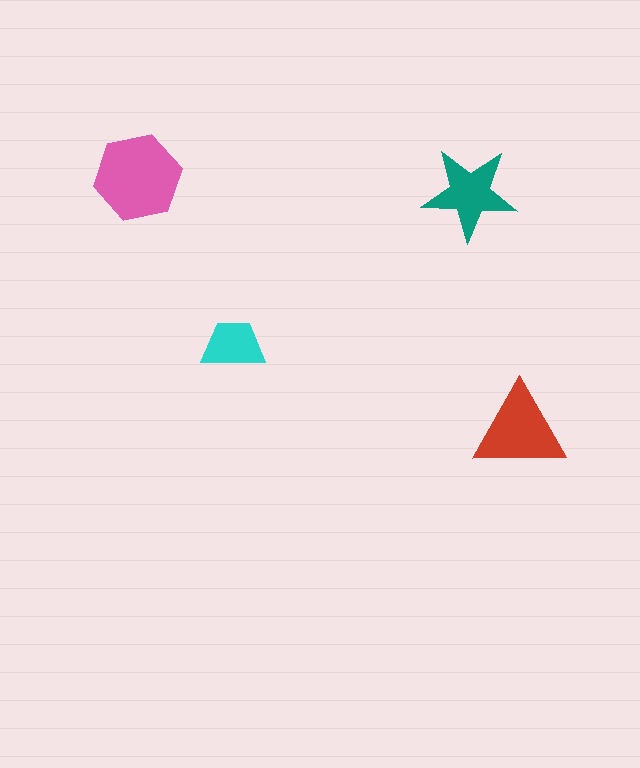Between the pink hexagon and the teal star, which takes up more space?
The pink hexagon.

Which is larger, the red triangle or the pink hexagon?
The pink hexagon.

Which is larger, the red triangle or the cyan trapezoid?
The red triangle.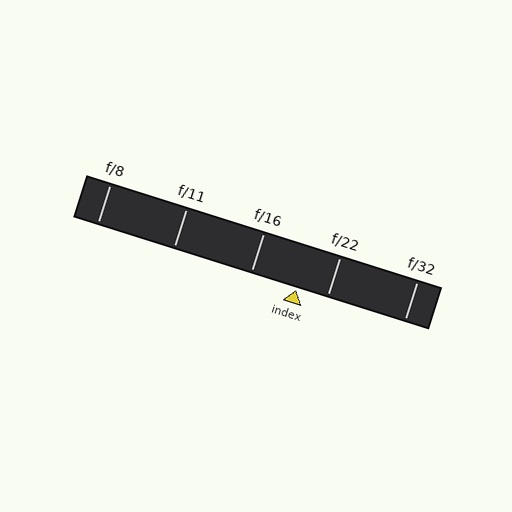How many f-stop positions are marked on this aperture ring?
There are 5 f-stop positions marked.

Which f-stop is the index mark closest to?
The index mark is closest to f/22.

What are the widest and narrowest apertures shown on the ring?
The widest aperture shown is f/8 and the narrowest is f/32.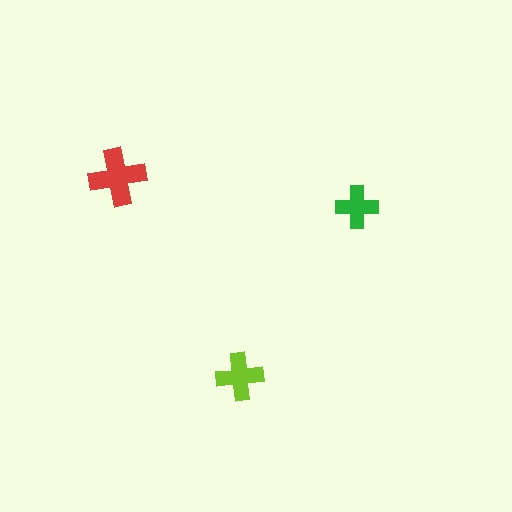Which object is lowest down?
The lime cross is bottommost.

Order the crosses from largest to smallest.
the red one, the lime one, the green one.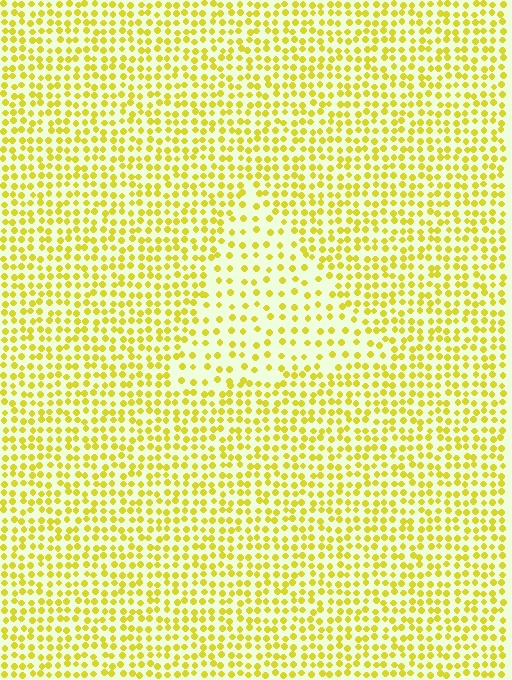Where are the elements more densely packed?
The elements are more densely packed outside the triangle boundary.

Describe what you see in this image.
The image contains small yellow elements arranged at two different densities. A triangle-shaped region is visible where the elements are less densely packed than the surrounding area.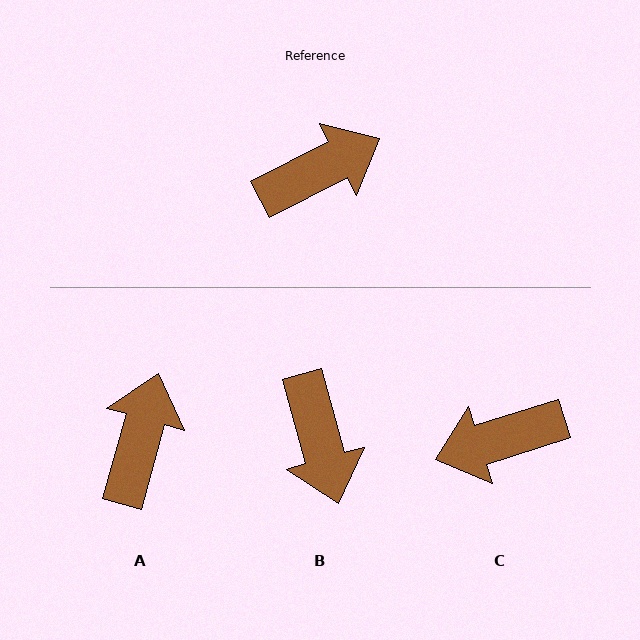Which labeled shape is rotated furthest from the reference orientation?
C, about 170 degrees away.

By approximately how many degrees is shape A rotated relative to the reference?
Approximately 47 degrees counter-clockwise.